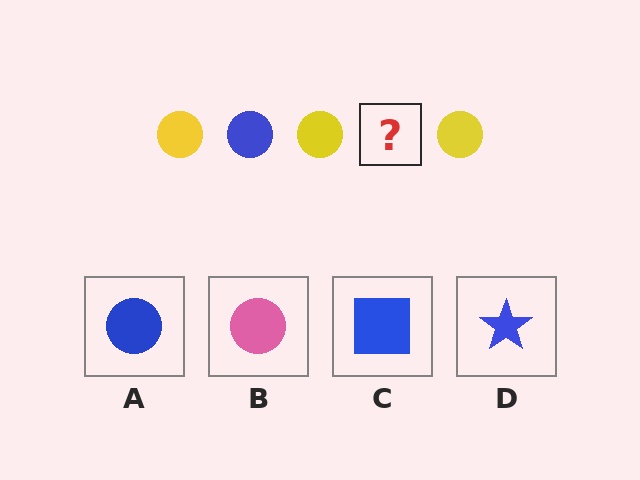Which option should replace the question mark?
Option A.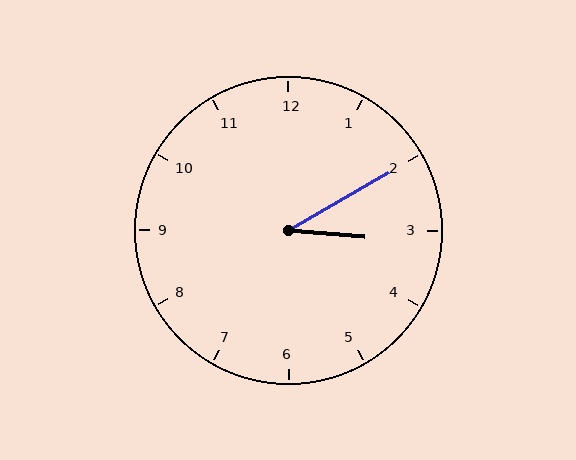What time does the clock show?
3:10.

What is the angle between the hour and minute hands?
Approximately 35 degrees.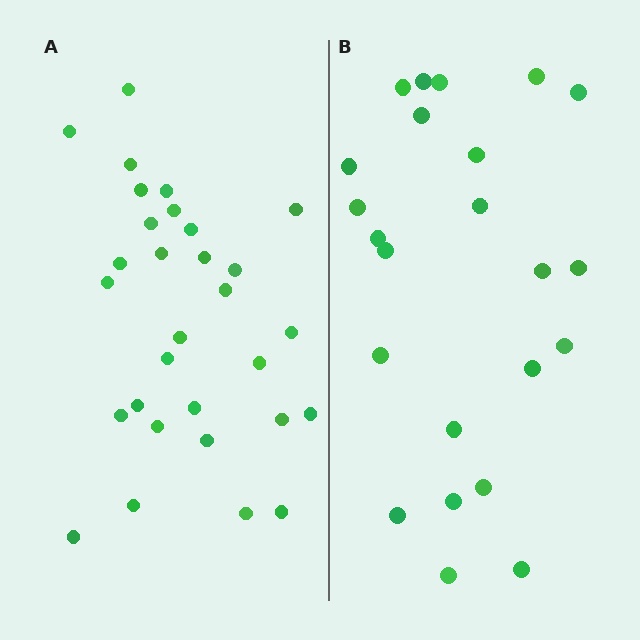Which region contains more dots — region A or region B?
Region A (the left region) has more dots.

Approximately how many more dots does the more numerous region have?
Region A has roughly 8 or so more dots than region B.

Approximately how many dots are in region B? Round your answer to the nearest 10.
About 20 dots. (The exact count is 23, which rounds to 20.)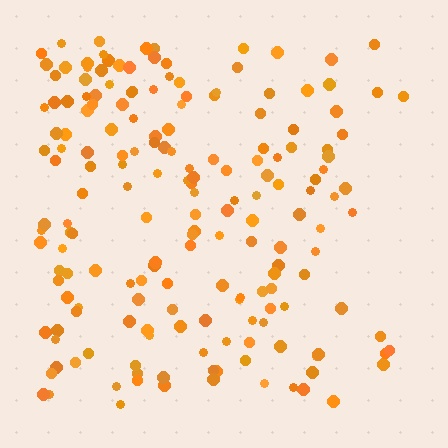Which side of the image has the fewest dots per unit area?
The right.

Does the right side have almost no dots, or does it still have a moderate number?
Still a moderate number, just noticeably fewer than the left.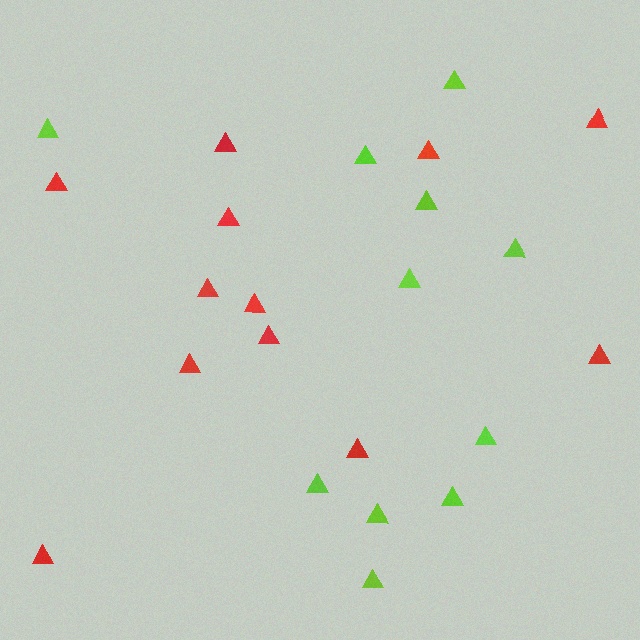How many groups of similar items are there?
There are 2 groups: one group of red triangles (12) and one group of lime triangles (11).